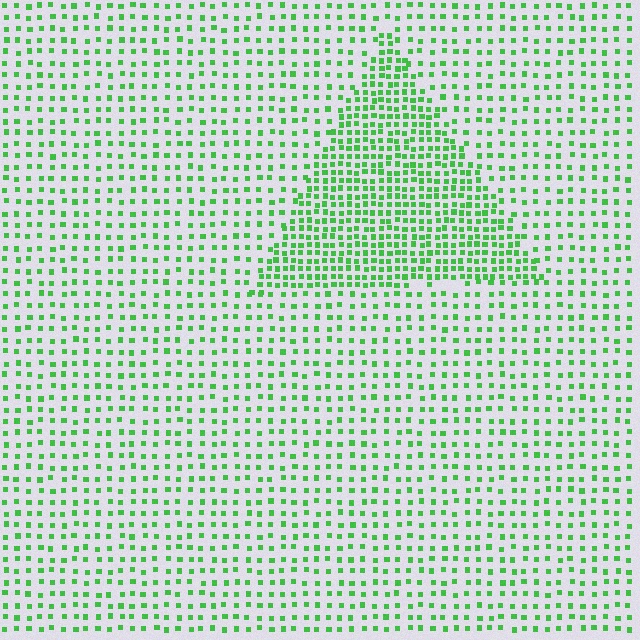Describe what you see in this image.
The image contains small green elements arranged at two different densities. A triangle-shaped region is visible where the elements are more densely packed than the surrounding area.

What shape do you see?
I see a triangle.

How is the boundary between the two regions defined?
The boundary is defined by a change in element density (approximately 2.1x ratio). All elements are the same color, size, and shape.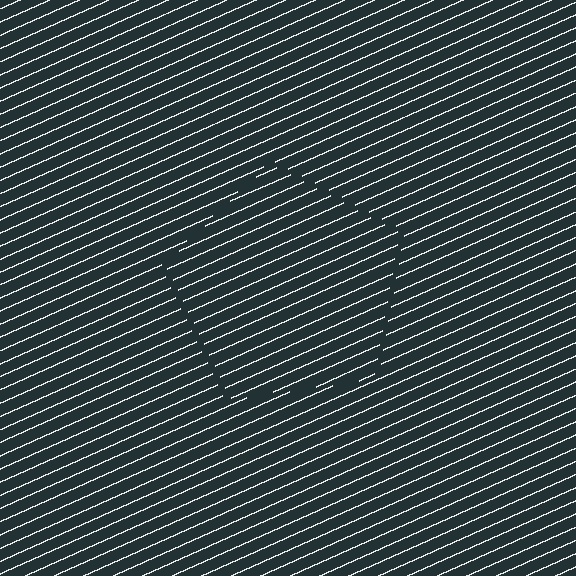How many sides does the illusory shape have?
5 sides — the line-ends trace a pentagon.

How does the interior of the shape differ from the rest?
The interior of the shape contains the same grating, shifted by half a period — the contour is defined by the phase discontinuity where line-ends from the inner and outer gratings abut.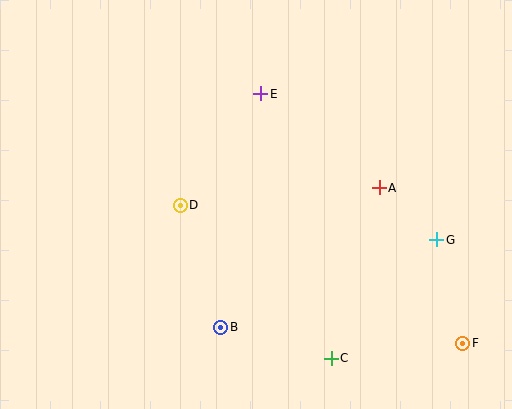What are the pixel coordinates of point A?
Point A is at (379, 188).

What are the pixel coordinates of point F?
Point F is at (463, 343).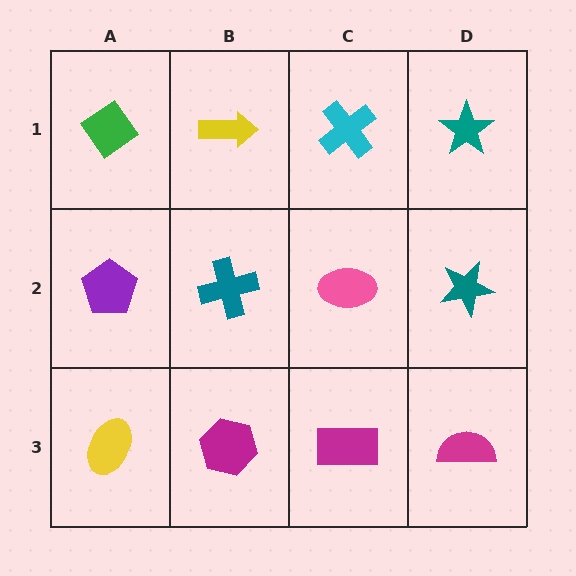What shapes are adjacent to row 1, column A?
A purple pentagon (row 2, column A), a yellow arrow (row 1, column B).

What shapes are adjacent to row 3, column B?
A teal cross (row 2, column B), a yellow ellipse (row 3, column A), a magenta rectangle (row 3, column C).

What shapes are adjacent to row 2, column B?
A yellow arrow (row 1, column B), a magenta hexagon (row 3, column B), a purple pentagon (row 2, column A), a pink ellipse (row 2, column C).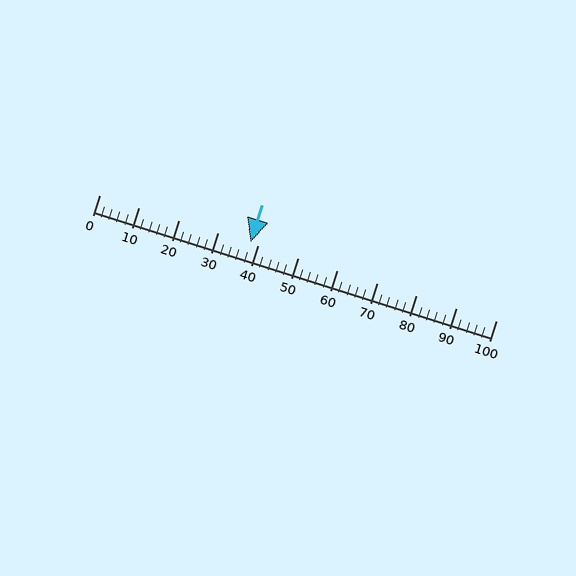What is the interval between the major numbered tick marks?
The major tick marks are spaced 10 units apart.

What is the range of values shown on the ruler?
The ruler shows values from 0 to 100.